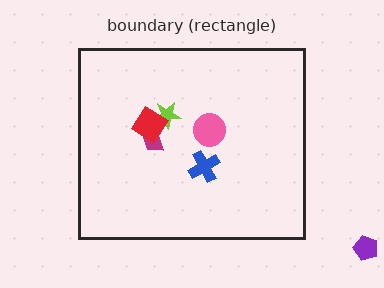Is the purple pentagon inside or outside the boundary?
Outside.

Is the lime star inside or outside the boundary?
Inside.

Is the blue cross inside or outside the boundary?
Inside.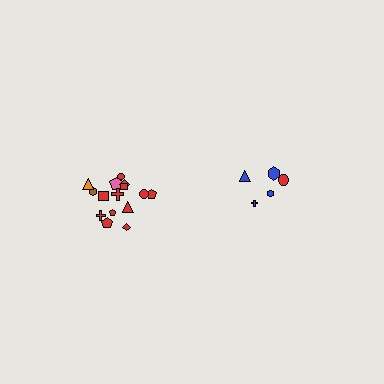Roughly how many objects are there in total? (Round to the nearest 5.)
Roughly 20 objects in total.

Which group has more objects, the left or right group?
The left group.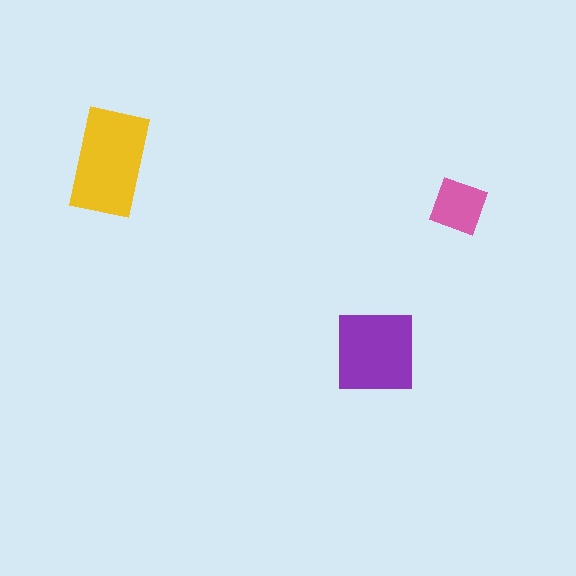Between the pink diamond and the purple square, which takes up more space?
The purple square.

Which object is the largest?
The yellow rectangle.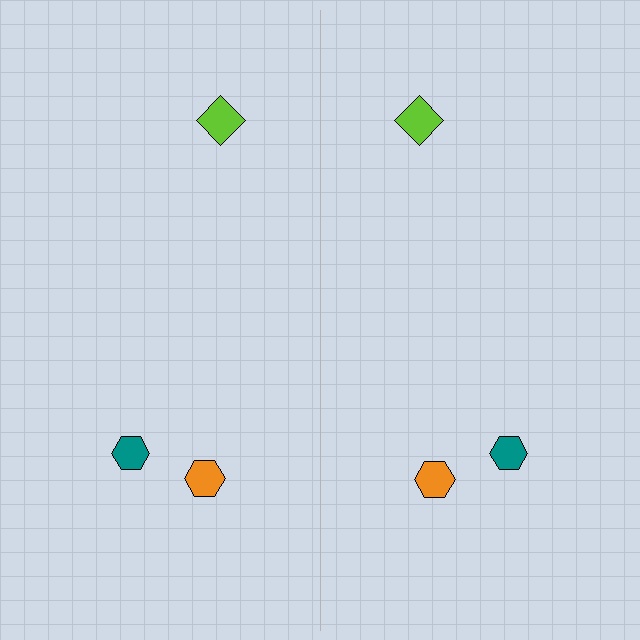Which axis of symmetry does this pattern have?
The pattern has a vertical axis of symmetry running through the center of the image.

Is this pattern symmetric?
Yes, this pattern has bilateral (reflection) symmetry.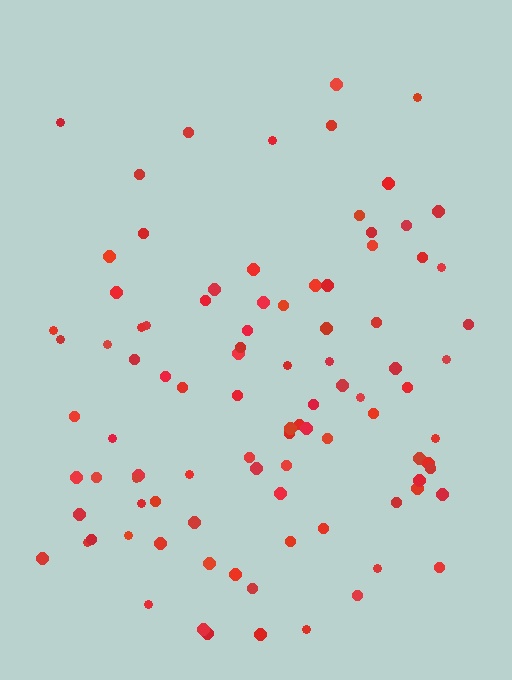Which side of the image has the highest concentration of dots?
The bottom.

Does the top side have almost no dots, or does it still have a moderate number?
Still a moderate number, just noticeably fewer than the bottom.